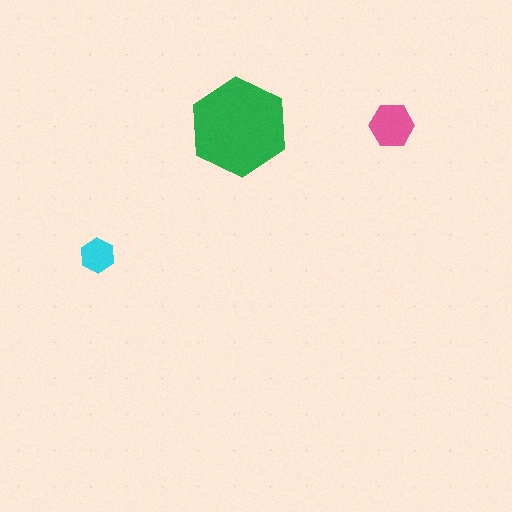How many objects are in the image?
There are 3 objects in the image.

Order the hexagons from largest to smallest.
the green one, the pink one, the cyan one.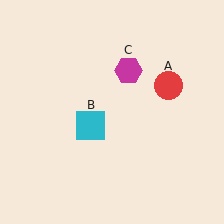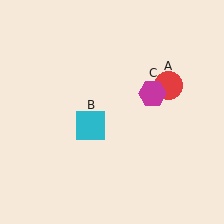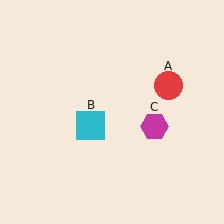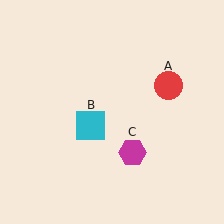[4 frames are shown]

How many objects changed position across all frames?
1 object changed position: magenta hexagon (object C).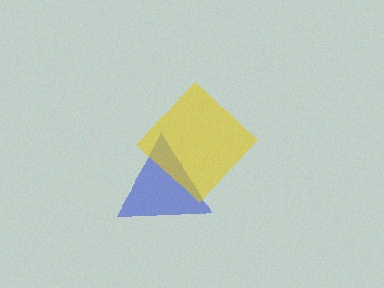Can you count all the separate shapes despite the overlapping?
Yes, there are 2 separate shapes.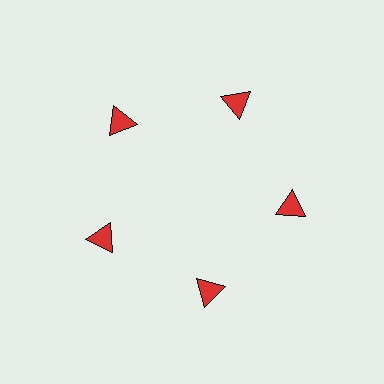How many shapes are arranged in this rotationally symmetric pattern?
There are 5 shapes, arranged in 5 groups of 1.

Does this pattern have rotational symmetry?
Yes, this pattern has 5-fold rotational symmetry. It looks the same after rotating 72 degrees around the center.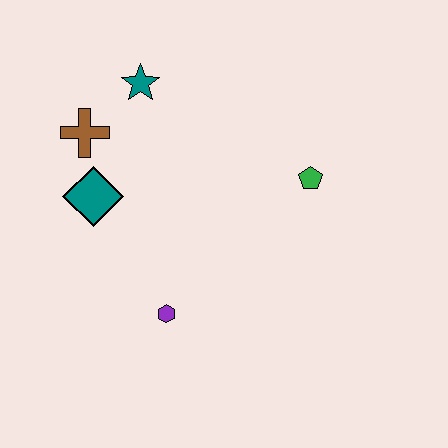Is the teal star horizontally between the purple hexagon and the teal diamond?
Yes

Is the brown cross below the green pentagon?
No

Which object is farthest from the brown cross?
The green pentagon is farthest from the brown cross.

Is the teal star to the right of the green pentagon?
No